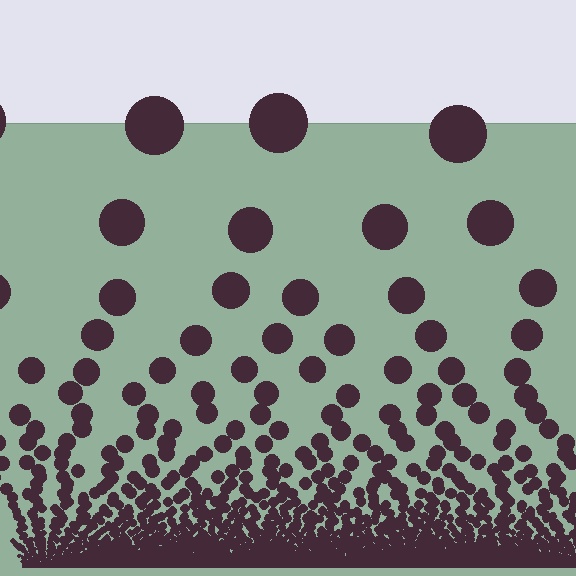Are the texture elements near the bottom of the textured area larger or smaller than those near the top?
Smaller. The gradient is inverted — elements near the bottom are smaller and denser.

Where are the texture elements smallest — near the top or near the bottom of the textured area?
Near the bottom.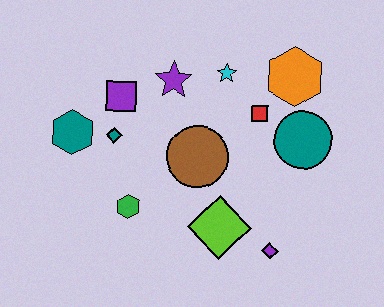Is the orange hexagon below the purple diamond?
No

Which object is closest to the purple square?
The teal diamond is closest to the purple square.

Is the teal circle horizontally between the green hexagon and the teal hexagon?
No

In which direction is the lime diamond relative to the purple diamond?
The lime diamond is to the left of the purple diamond.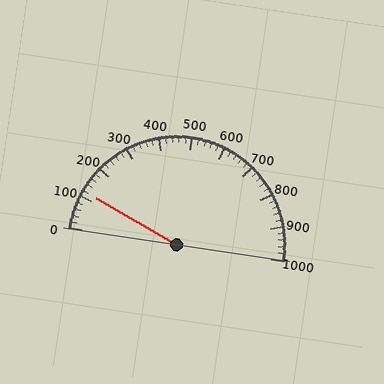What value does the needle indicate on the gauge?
The needle indicates approximately 120.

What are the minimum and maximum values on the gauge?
The gauge ranges from 0 to 1000.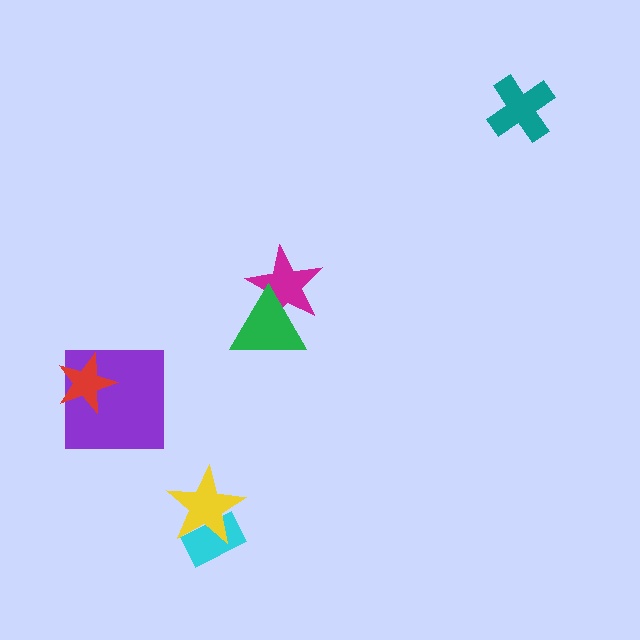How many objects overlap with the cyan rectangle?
1 object overlaps with the cyan rectangle.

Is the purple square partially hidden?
Yes, it is partially covered by another shape.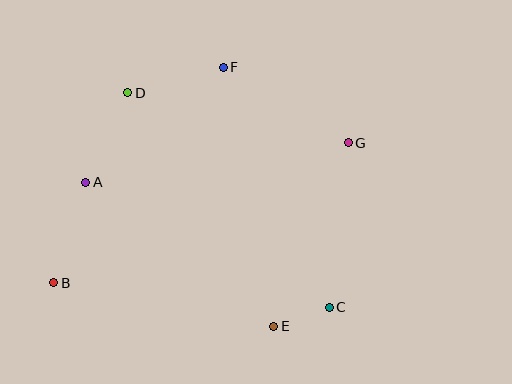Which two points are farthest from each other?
Points B and G are farthest from each other.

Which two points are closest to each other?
Points C and E are closest to each other.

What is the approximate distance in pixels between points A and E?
The distance between A and E is approximately 237 pixels.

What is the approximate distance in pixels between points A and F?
The distance between A and F is approximately 180 pixels.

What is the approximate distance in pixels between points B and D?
The distance between B and D is approximately 204 pixels.